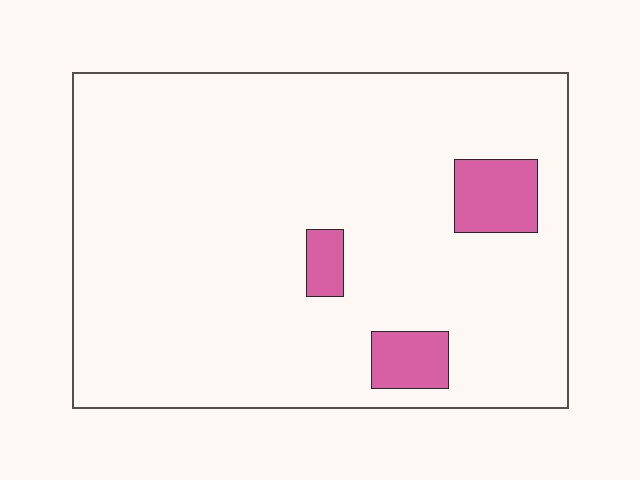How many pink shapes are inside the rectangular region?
3.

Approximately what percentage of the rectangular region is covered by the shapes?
Approximately 10%.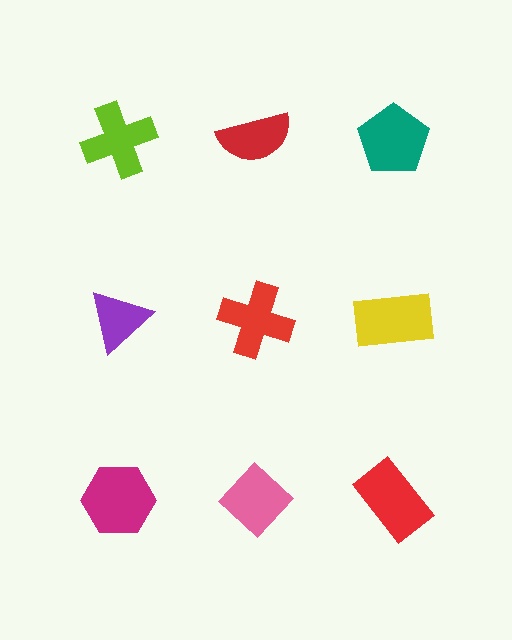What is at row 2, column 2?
A red cross.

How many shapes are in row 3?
3 shapes.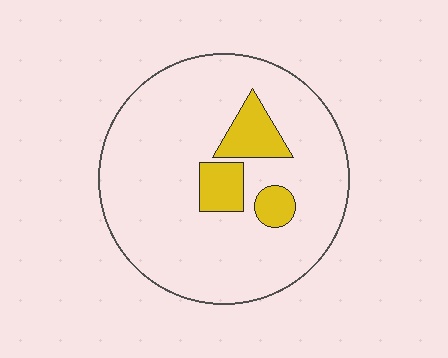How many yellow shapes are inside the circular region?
3.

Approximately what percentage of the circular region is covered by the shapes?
Approximately 15%.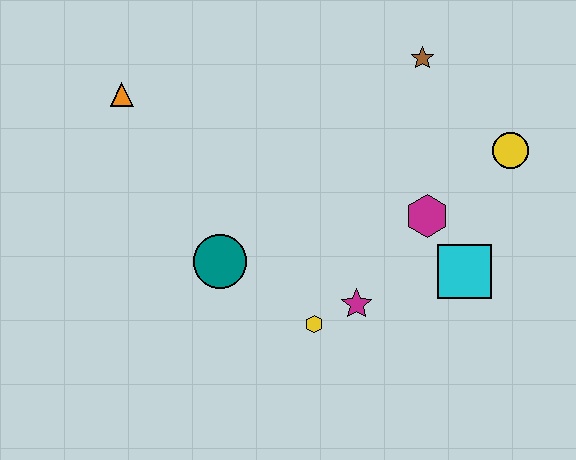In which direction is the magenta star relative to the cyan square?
The magenta star is to the left of the cyan square.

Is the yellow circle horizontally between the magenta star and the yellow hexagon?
No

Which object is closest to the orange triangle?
The teal circle is closest to the orange triangle.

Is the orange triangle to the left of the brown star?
Yes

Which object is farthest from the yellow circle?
The orange triangle is farthest from the yellow circle.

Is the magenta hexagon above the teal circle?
Yes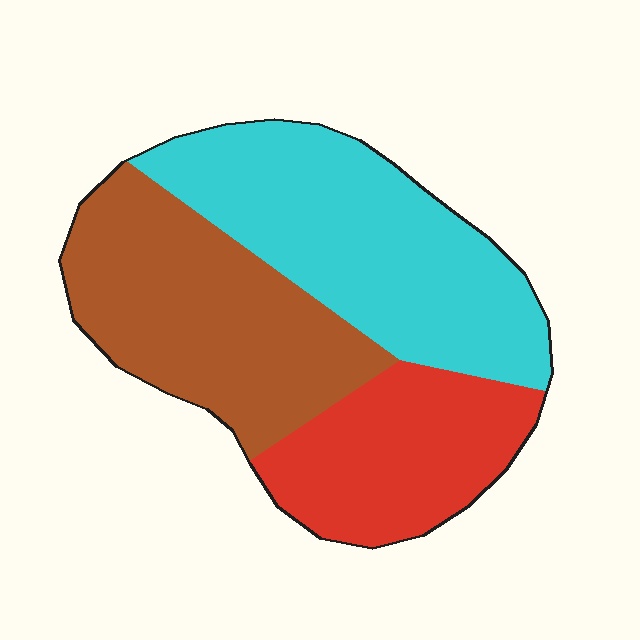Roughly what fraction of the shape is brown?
Brown covers 35% of the shape.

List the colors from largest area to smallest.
From largest to smallest: cyan, brown, red.